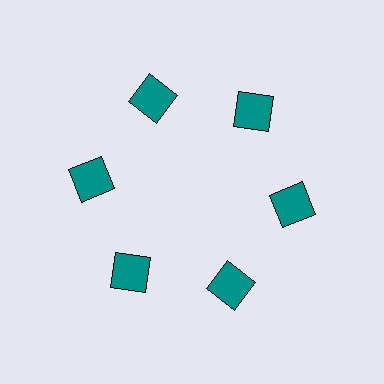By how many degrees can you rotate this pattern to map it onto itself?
The pattern maps onto itself every 60 degrees of rotation.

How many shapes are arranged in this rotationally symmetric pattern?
There are 6 shapes, arranged in 6 groups of 1.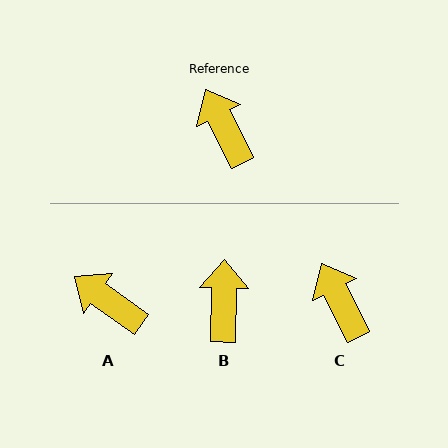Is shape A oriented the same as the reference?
No, it is off by about 28 degrees.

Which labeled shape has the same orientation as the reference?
C.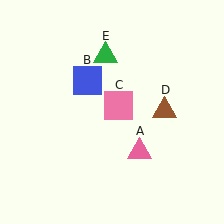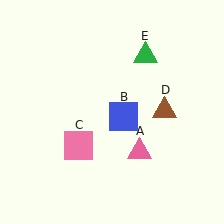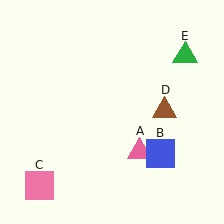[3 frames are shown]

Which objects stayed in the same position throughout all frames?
Pink triangle (object A) and brown triangle (object D) remained stationary.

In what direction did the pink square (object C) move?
The pink square (object C) moved down and to the left.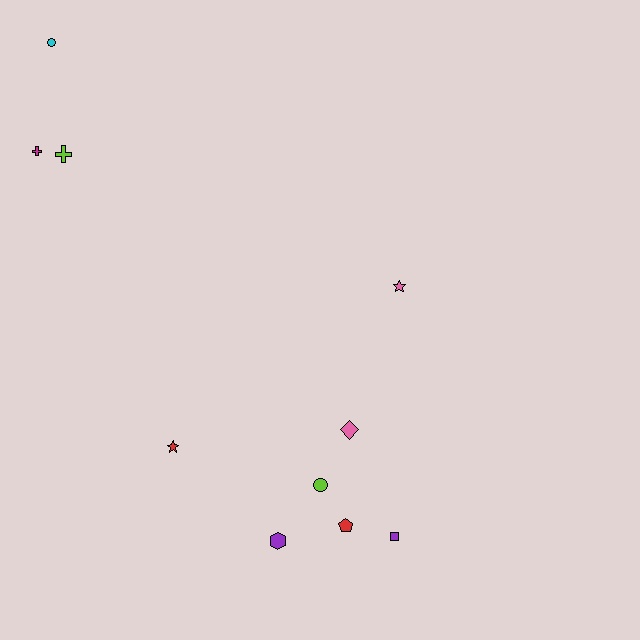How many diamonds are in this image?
There is 1 diamond.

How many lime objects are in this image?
There are 2 lime objects.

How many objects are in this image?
There are 10 objects.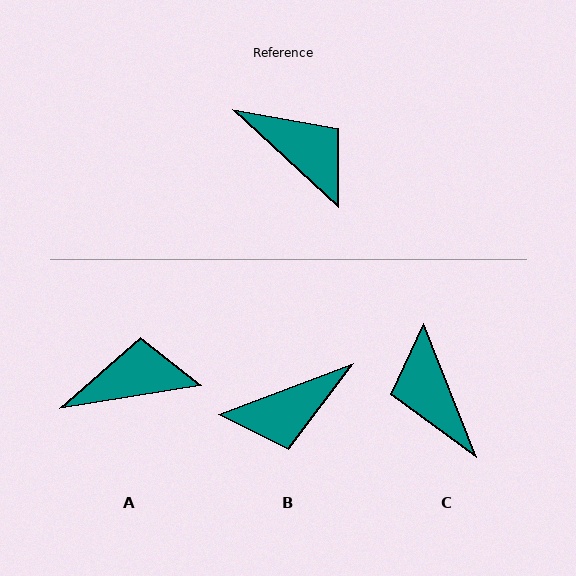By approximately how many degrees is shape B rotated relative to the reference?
Approximately 116 degrees clockwise.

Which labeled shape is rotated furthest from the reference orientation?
C, about 154 degrees away.